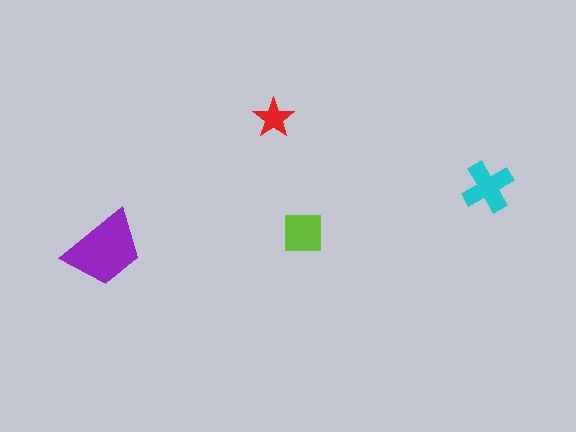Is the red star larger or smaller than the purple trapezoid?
Smaller.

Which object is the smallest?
The red star.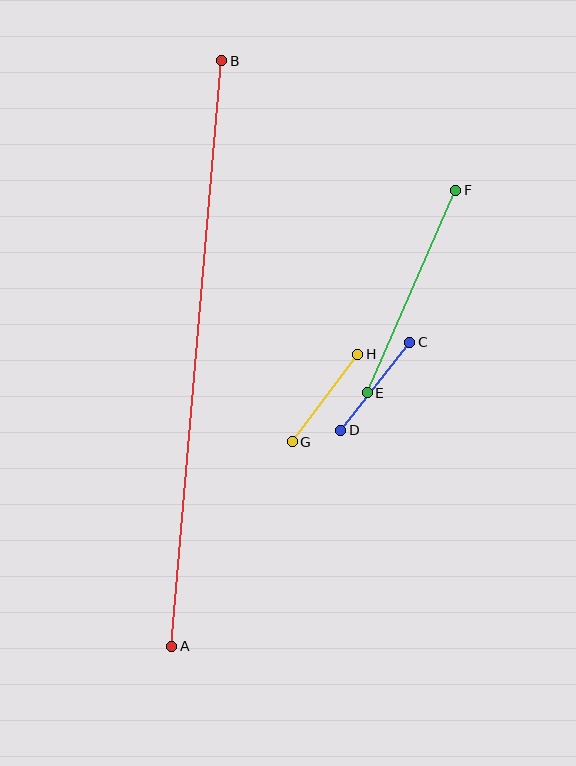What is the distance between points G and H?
The distance is approximately 109 pixels.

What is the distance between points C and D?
The distance is approximately 112 pixels.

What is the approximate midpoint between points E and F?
The midpoint is at approximately (411, 292) pixels.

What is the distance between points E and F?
The distance is approximately 221 pixels.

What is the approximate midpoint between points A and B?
The midpoint is at approximately (197, 354) pixels.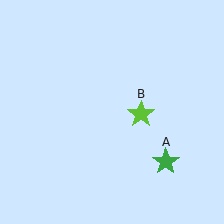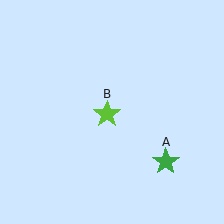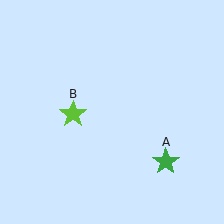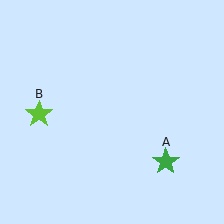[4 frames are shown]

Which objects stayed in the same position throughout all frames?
Green star (object A) remained stationary.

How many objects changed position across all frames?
1 object changed position: lime star (object B).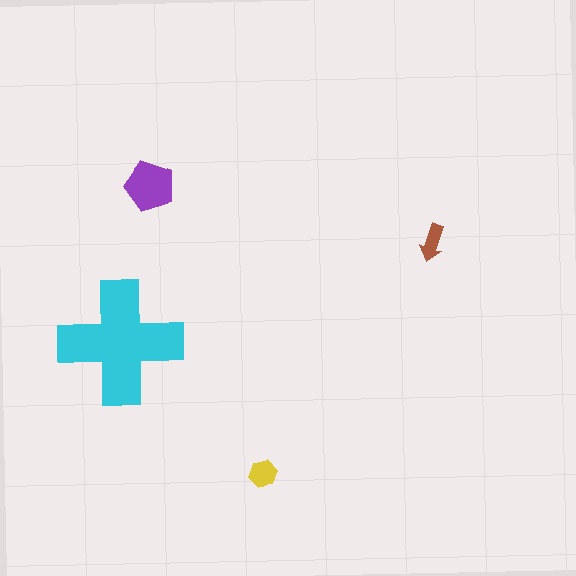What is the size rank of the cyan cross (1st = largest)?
1st.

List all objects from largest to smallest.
The cyan cross, the purple pentagon, the yellow hexagon, the brown arrow.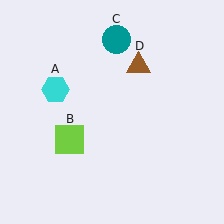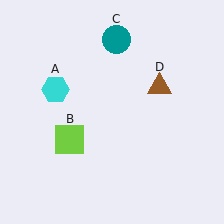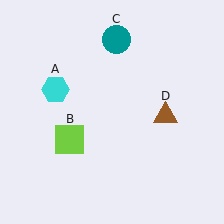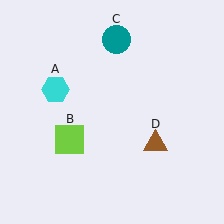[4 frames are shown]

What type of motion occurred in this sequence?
The brown triangle (object D) rotated clockwise around the center of the scene.